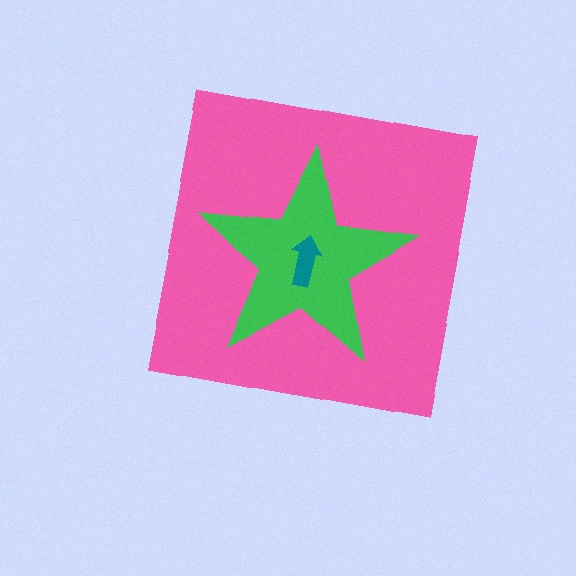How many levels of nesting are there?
3.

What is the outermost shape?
The pink square.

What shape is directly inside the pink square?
The green star.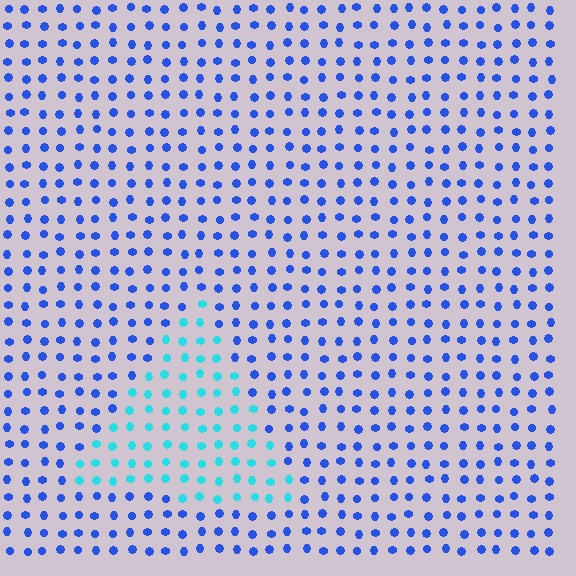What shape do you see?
I see a triangle.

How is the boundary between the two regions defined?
The boundary is defined purely by a slight shift in hue (about 44 degrees). Spacing, size, and orientation are identical on both sides.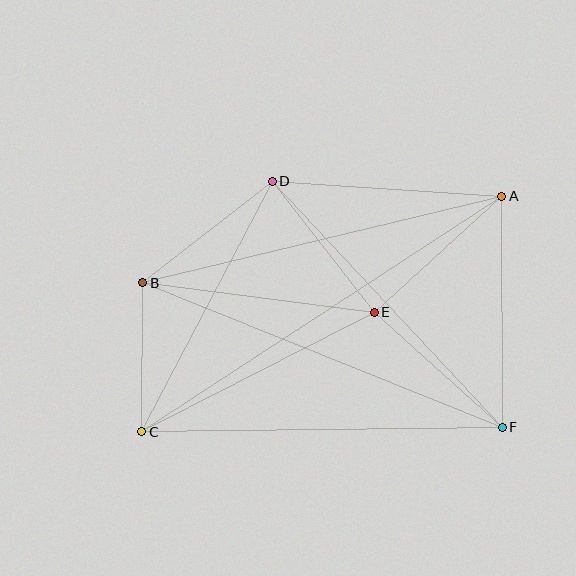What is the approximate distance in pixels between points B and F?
The distance between B and F is approximately 387 pixels.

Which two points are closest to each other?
Points B and C are closest to each other.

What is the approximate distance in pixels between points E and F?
The distance between E and F is approximately 172 pixels.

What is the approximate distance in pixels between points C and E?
The distance between C and E is approximately 262 pixels.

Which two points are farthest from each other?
Points A and C are farthest from each other.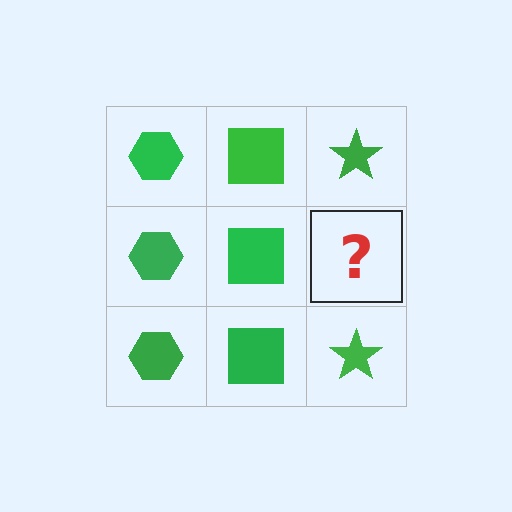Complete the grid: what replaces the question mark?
The question mark should be replaced with a green star.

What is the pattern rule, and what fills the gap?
The rule is that each column has a consistent shape. The gap should be filled with a green star.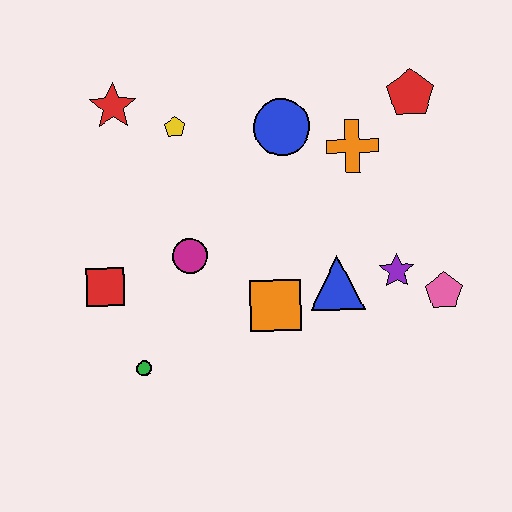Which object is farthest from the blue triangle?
The red star is farthest from the blue triangle.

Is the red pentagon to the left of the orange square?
No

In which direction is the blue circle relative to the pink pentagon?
The blue circle is above the pink pentagon.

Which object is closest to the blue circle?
The orange cross is closest to the blue circle.